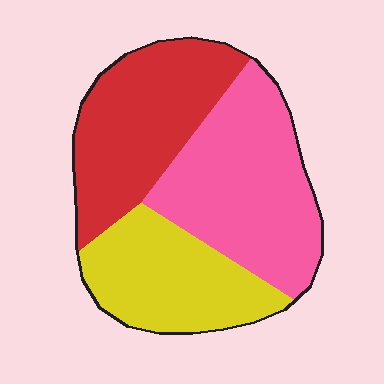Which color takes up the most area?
Pink, at roughly 40%.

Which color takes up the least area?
Yellow, at roughly 30%.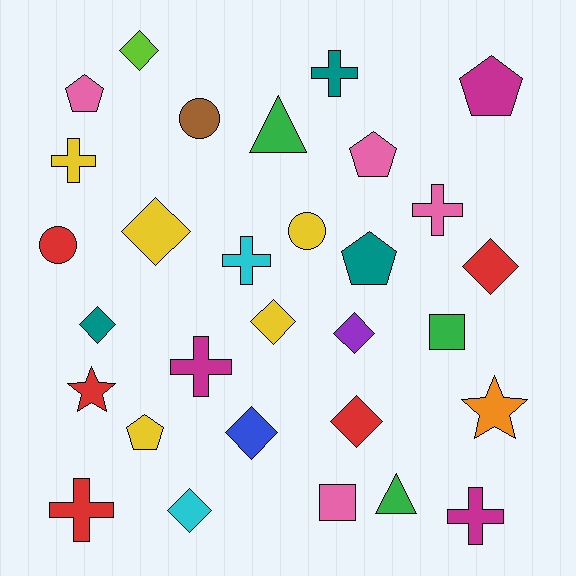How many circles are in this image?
There are 3 circles.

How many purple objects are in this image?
There is 1 purple object.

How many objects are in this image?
There are 30 objects.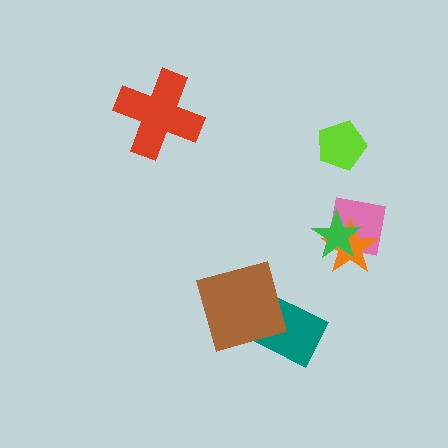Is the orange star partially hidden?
Yes, it is partially covered by another shape.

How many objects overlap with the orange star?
2 objects overlap with the orange star.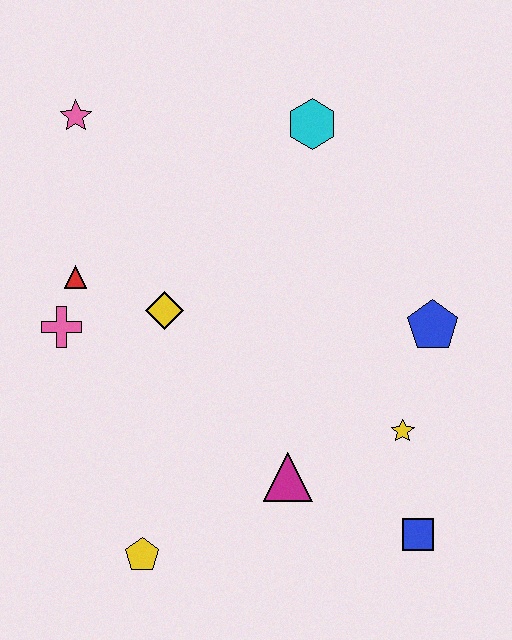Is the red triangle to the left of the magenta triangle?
Yes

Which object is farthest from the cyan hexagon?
The yellow pentagon is farthest from the cyan hexagon.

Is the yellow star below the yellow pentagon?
No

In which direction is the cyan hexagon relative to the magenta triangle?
The cyan hexagon is above the magenta triangle.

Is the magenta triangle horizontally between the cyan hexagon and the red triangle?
Yes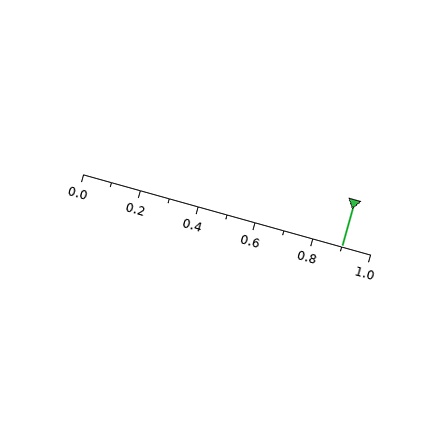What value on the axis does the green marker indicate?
The marker indicates approximately 0.9.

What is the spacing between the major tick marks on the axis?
The major ticks are spaced 0.2 apart.